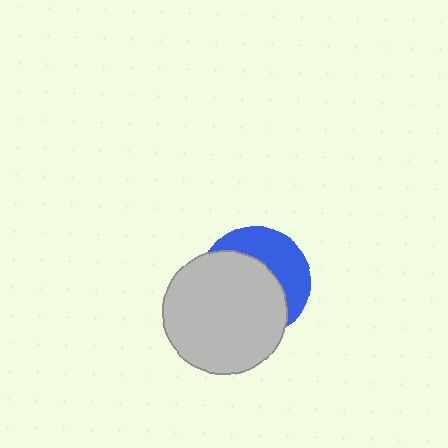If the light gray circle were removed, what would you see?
You would see the complete blue circle.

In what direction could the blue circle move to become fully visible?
The blue circle could move toward the upper-right. That would shift it out from behind the light gray circle entirely.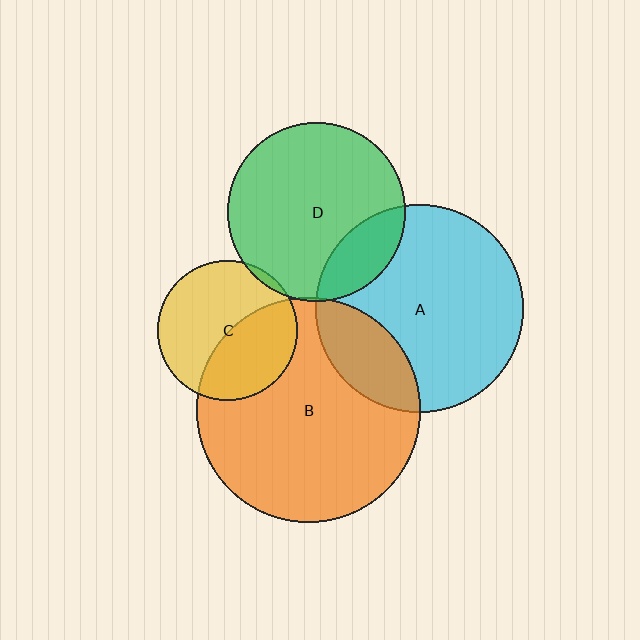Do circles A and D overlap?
Yes.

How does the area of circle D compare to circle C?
Approximately 1.6 times.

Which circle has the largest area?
Circle B (orange).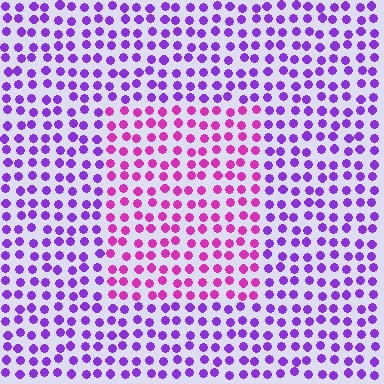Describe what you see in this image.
The image is filled with small purple elements in a uniform arrangement. A rectangle-shaped region is visible where the elements are tinted to a slightly different hue, forming a subtle color boundary.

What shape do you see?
I see a rectangle.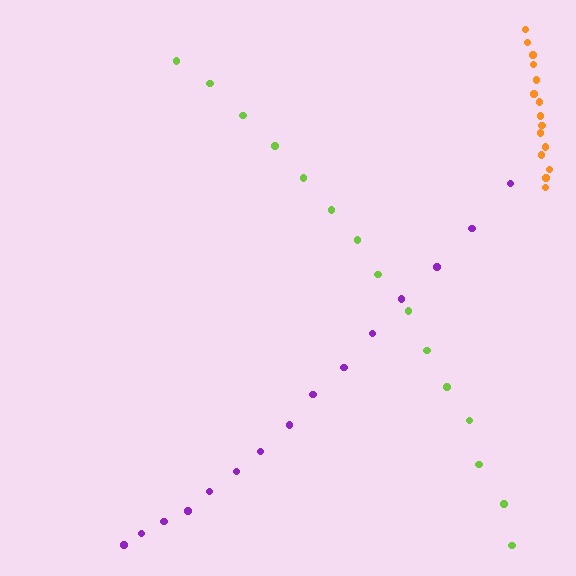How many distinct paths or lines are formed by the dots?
There are 3 distinct paths.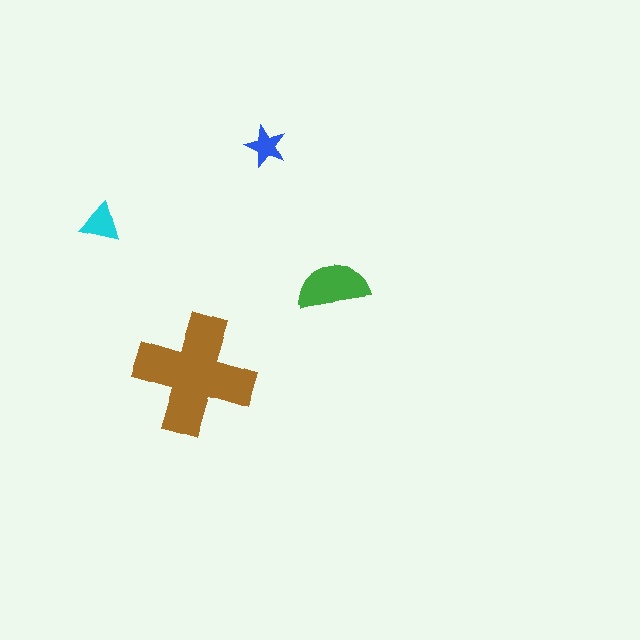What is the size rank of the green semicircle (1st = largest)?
2nd.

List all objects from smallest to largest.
The blue star, the cyan triangle, the green semicircle, the brown cross.